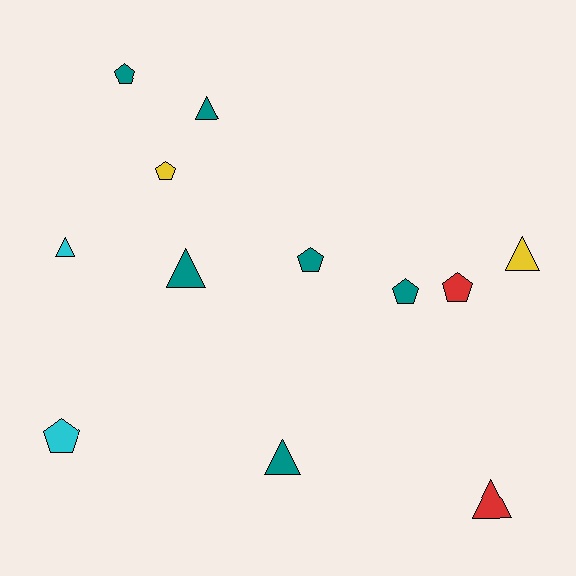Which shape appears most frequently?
Pentagon, with 6 objects.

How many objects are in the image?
There are 12 objects.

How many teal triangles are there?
There are 3 teal triangles.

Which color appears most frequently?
Teal, with 6 objects.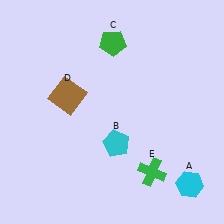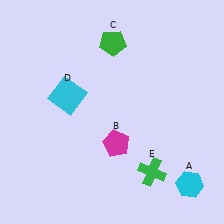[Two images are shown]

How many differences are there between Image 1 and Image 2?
There are 2 differences between the two images.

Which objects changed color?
B changed from cyan to magenta. D changed from brown to cyan.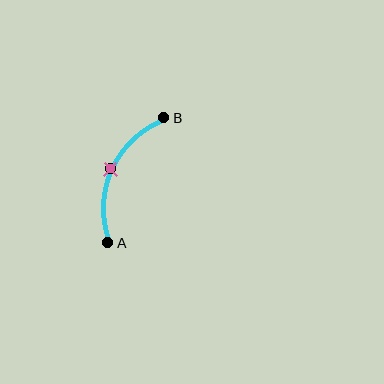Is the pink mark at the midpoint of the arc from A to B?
Yes. The pink mark lies on the arc at equal arc-length from both A and B — it is the arc midpoint.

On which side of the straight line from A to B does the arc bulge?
The arc bulges to the left of the straight line connecting A and B.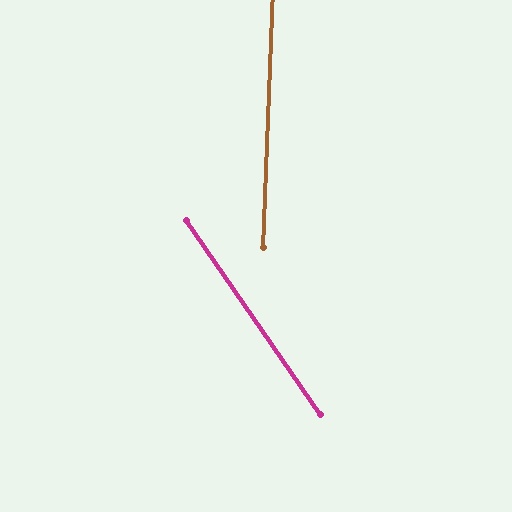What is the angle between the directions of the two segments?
Approximately 37 degrees.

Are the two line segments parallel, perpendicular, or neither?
Neither parallel nor perpendicular — they differ by about 37°.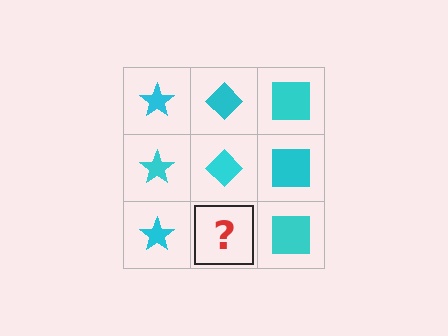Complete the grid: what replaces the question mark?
The question mark should be replaced with a cyan diamond.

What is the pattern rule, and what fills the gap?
The rule is that each column has a consistent shape. The gap should be filled with a cyan diamond.